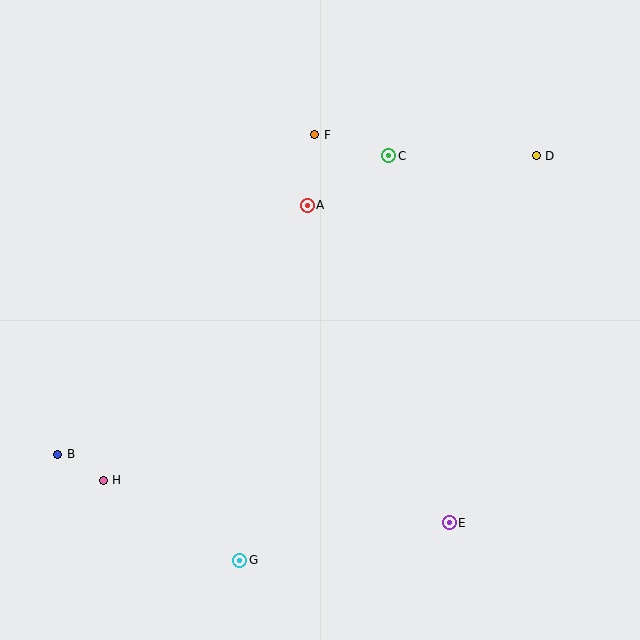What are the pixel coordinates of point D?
Point D is at (536, 156).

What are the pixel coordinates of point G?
Point G is at (240, 560).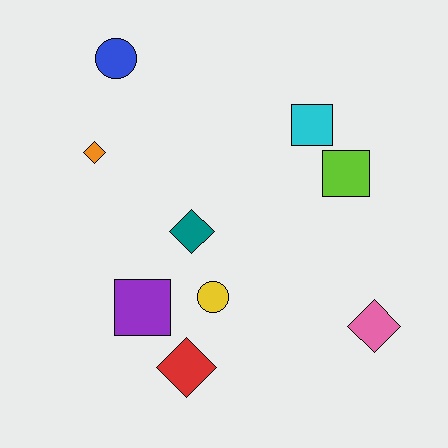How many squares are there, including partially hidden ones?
There are 3 squares.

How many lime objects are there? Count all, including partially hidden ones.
There is 1 lime object.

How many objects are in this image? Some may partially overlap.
There are 9 objects.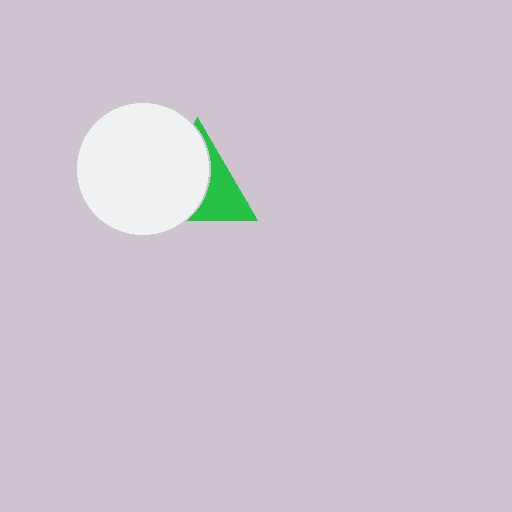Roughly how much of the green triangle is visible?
A small part of it is visible (roughly 40%).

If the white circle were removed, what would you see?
You would see the complete green triangle.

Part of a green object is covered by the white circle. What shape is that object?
It is a triangle.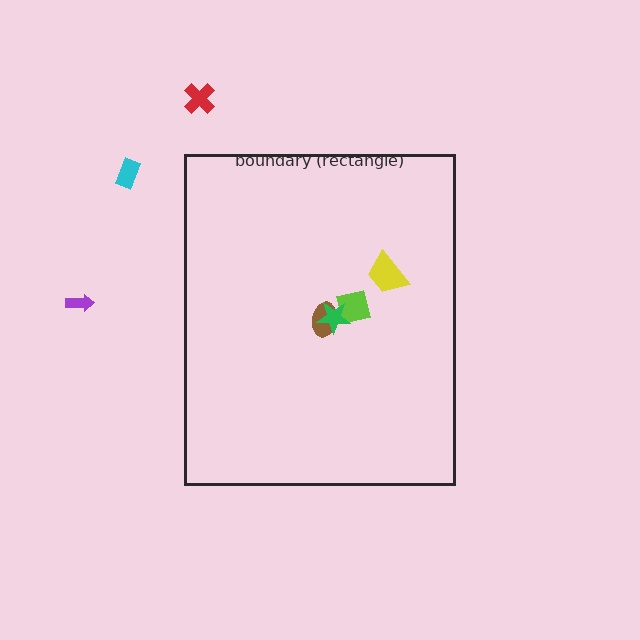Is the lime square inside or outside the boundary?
Inside.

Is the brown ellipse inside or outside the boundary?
Inside.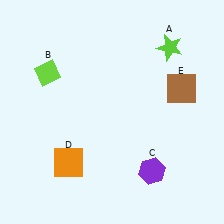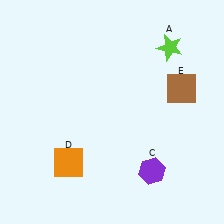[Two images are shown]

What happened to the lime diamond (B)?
The lime diamond (B) was removed in Image 2. It was in the top-left area of Image 1.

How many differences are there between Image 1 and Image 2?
There is 1 difference between the two images.